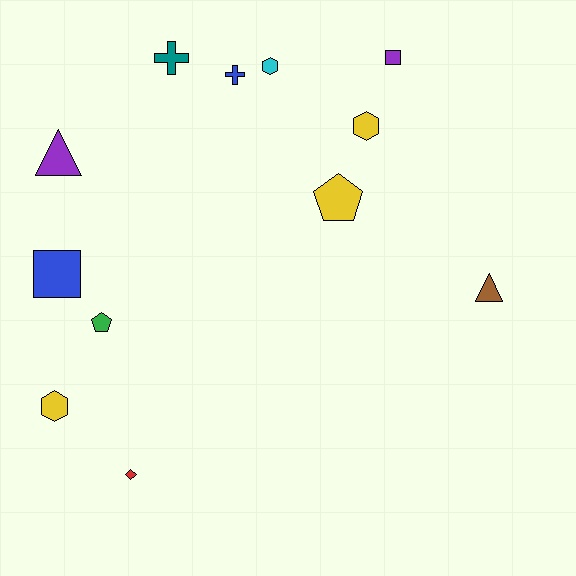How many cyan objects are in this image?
There is 1 cyan object.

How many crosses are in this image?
There are 2 crosses.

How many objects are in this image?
There are 12 objects.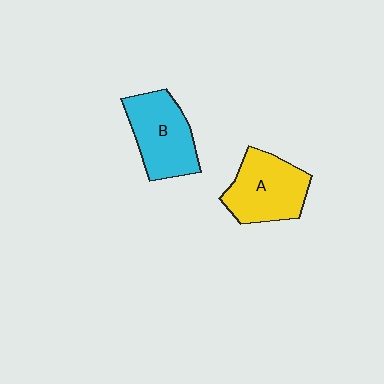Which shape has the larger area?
Shape A (yellow).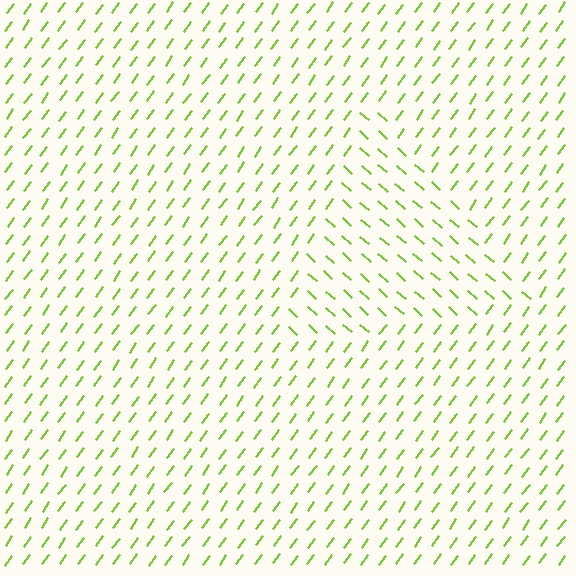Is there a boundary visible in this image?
Yes, there is a texture boundary formed by a change in line orientation.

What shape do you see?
I see a triangle.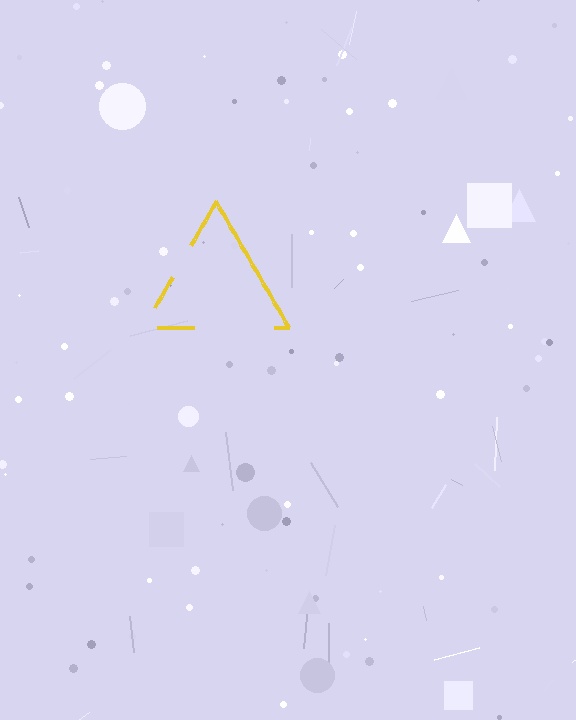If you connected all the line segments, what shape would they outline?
They would outline a triangle.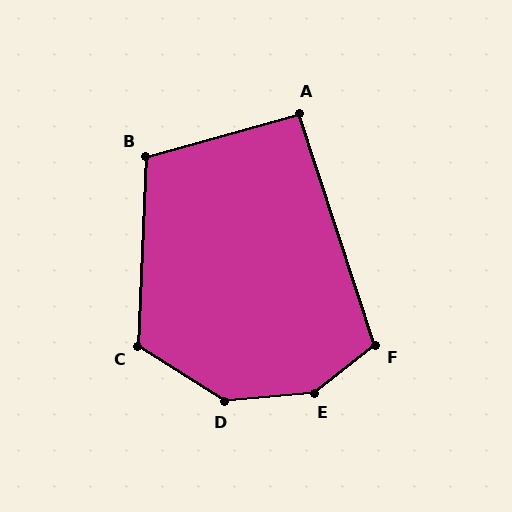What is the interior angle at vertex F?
Approximately 110 degrees (obtuse).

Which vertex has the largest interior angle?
E, at approximately 147 degrees.